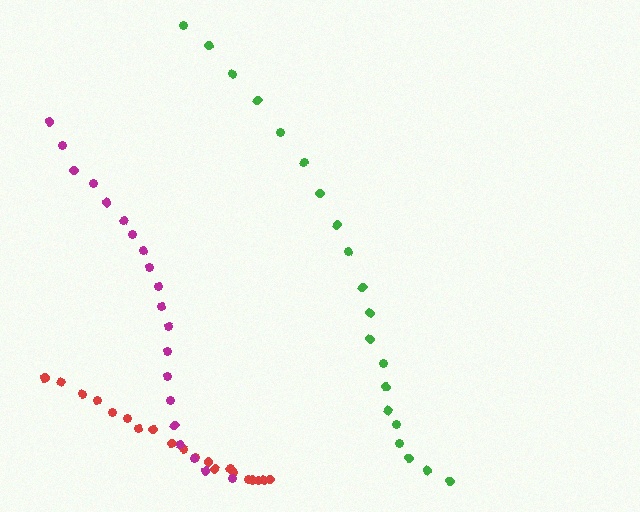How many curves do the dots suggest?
There are 3 distinct paths.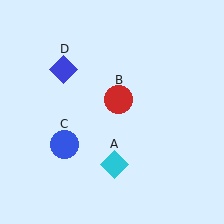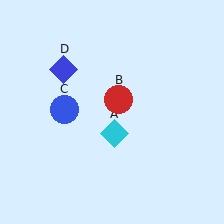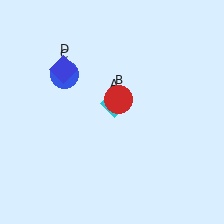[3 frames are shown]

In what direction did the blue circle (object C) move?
The blue circle (object C) moved up.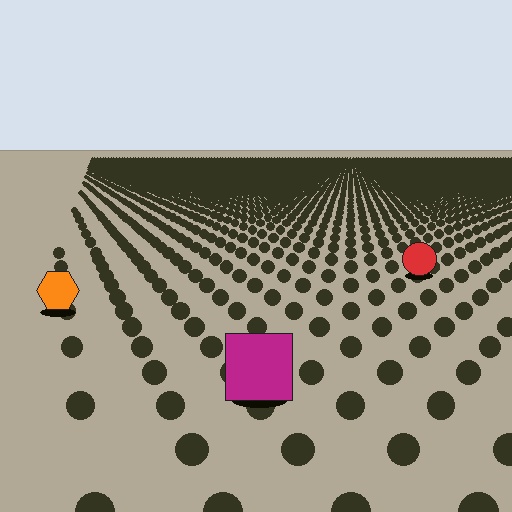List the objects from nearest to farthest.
From nearest to farthest: the magenta square, the orange hexagon, the red circle.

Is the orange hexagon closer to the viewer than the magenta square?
No. The magenta square is closer — you can tell from the texture gradient: the ground texture is coarser near it.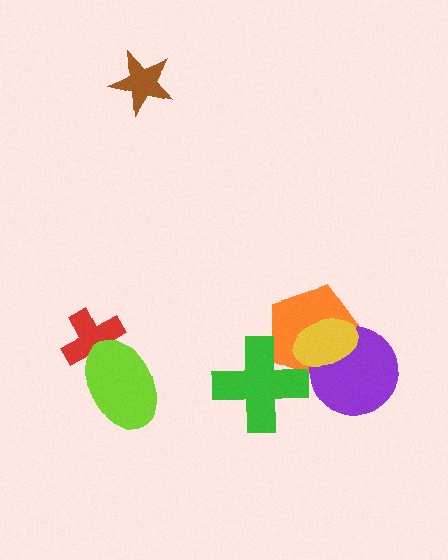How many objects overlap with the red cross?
1 object overlaps with the red cross.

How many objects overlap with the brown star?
0 objects overlap with the brown star.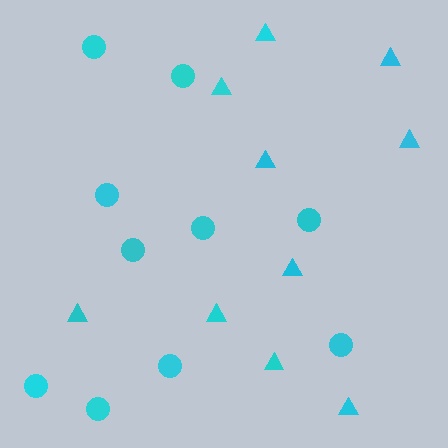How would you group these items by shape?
There are 2 groups: one group of circles (10) and one group of triangles (10).